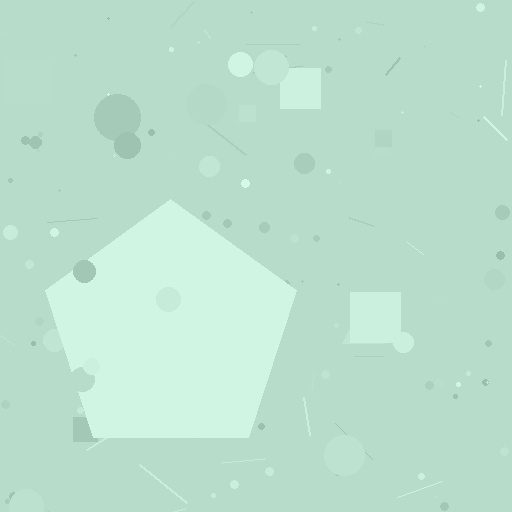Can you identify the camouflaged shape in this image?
The camouflaged shape is a pentagon.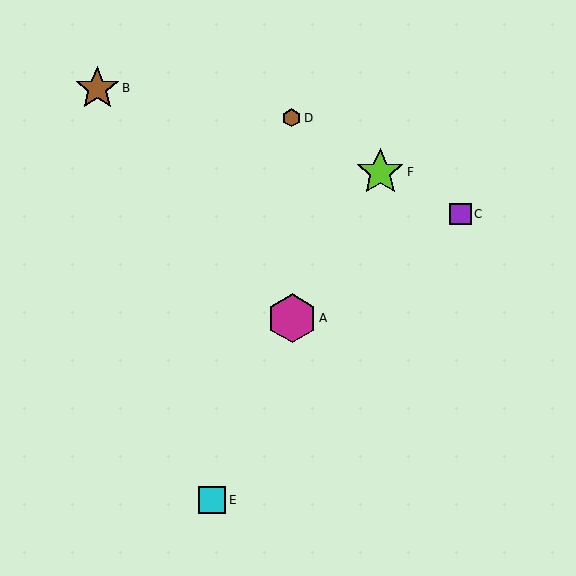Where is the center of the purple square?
The center of the purple square is at (460, 214).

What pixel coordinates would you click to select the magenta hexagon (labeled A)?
Click at (292, 318) to select the magenta hexagon A.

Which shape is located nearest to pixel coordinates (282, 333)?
The magenta hexagon (labeled A) at (292, 318) is nearest to that location.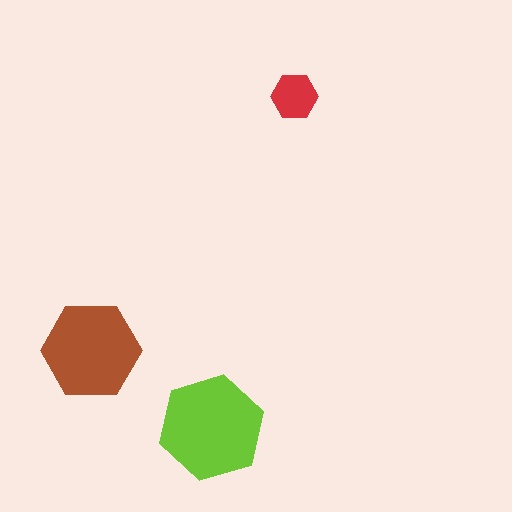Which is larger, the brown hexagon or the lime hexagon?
The lime one.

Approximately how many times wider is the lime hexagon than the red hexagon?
About 2.5 times wider.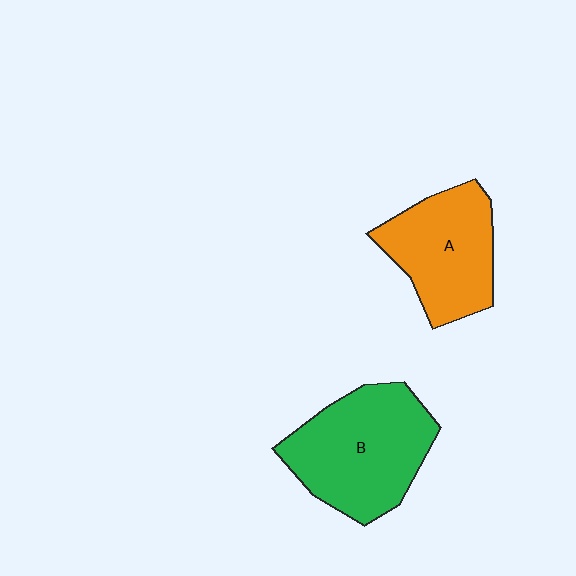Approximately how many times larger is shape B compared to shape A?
Approximately 1.3 times.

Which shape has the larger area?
Shape B (green).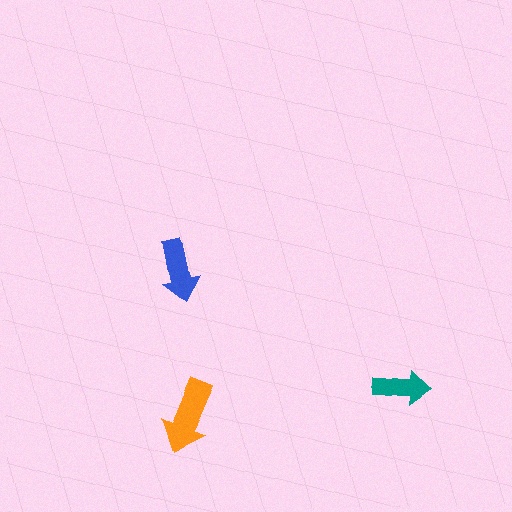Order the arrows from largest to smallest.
the orange one, the blue one, the teal one.